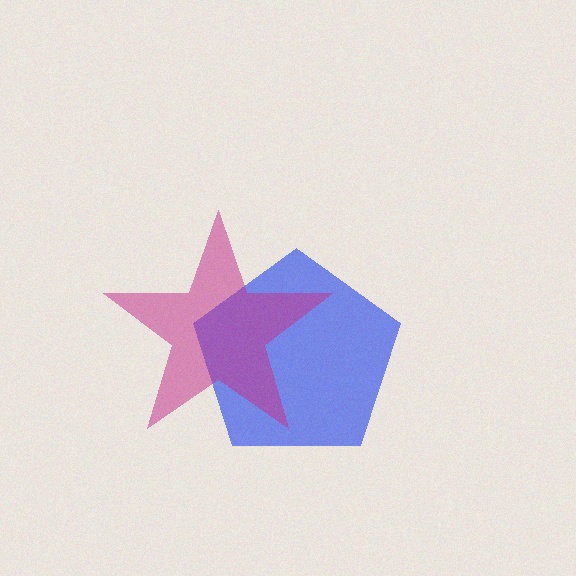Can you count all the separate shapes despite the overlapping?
Yes, there are 2 separate shapes.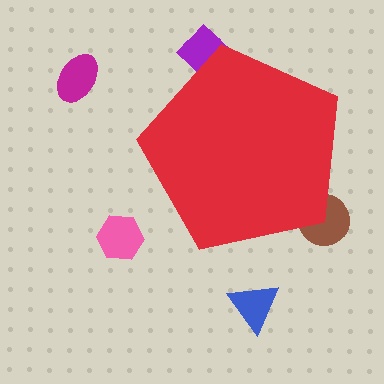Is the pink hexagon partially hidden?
No, the pink hexagon is fully visible.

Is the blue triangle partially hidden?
No, the blue triangle is fully visible.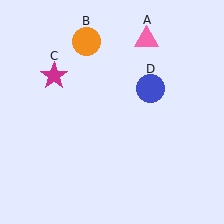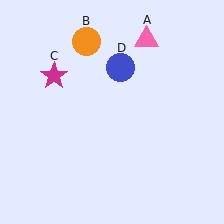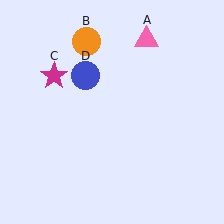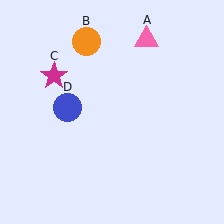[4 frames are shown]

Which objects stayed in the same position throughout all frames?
Pink triangle (object A) and orange circle (object B) and magenta star (object C) remained stationary.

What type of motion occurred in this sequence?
The blue circle (object D) rotated counterclockwise around the center of the scene.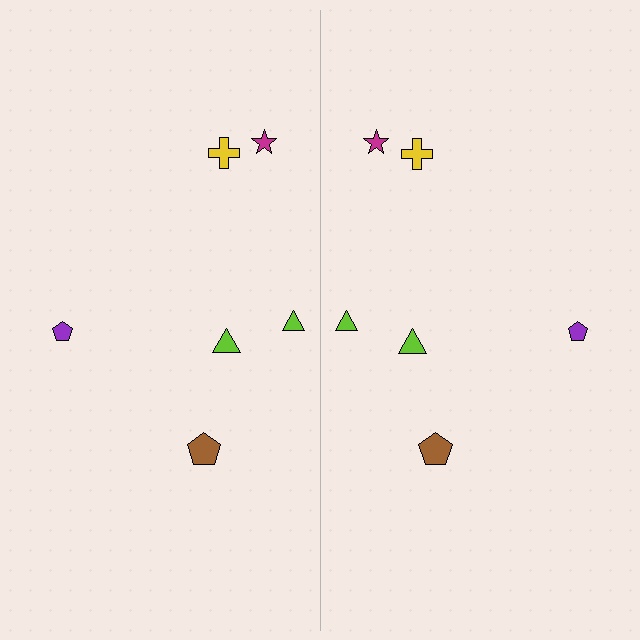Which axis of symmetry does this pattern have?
The pattern has a vertical axis of symmetry running through the center of the image.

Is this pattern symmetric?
Yes, this pattern has bilateral (reflection) symmetry.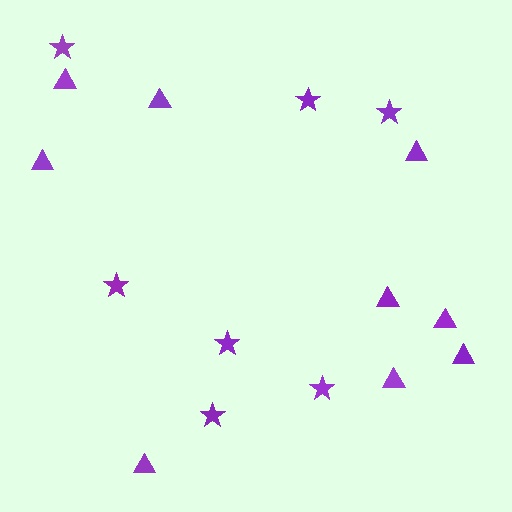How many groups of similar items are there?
There are 2 groups: one group of stars (7) and one group of triangles (9).